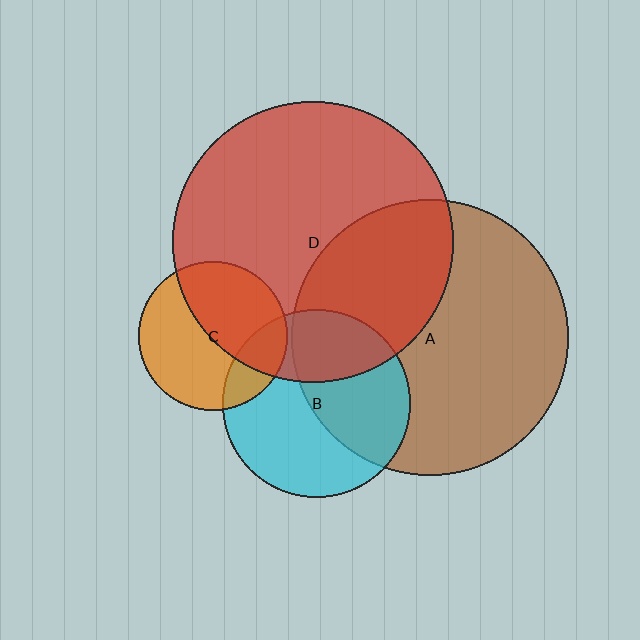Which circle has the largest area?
Circle D (red).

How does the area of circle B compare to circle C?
Approximately 1.6 times.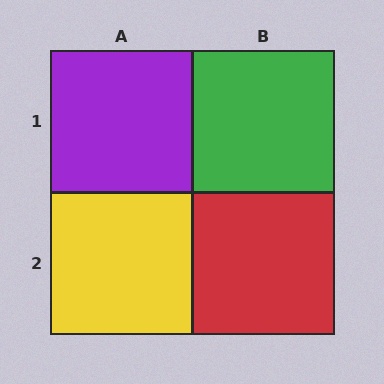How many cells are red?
1 cell is red.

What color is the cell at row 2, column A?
Yellow.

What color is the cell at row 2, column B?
Red.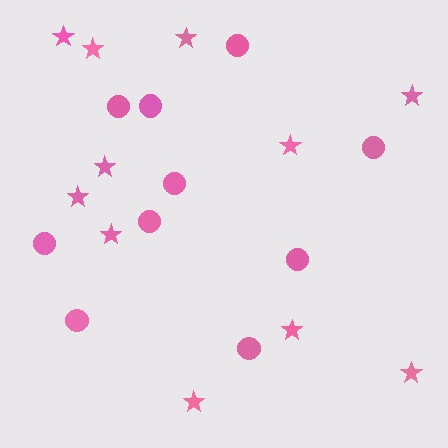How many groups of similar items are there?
There are 2 groups: one group of stars (11) and one group of circles (10).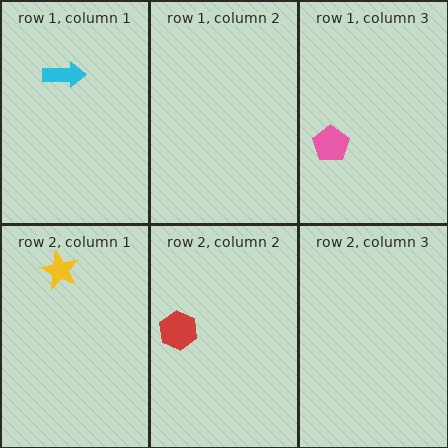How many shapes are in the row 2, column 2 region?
1.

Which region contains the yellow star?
The row 2, column 1 region.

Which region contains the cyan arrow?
The row 1, column 1 region.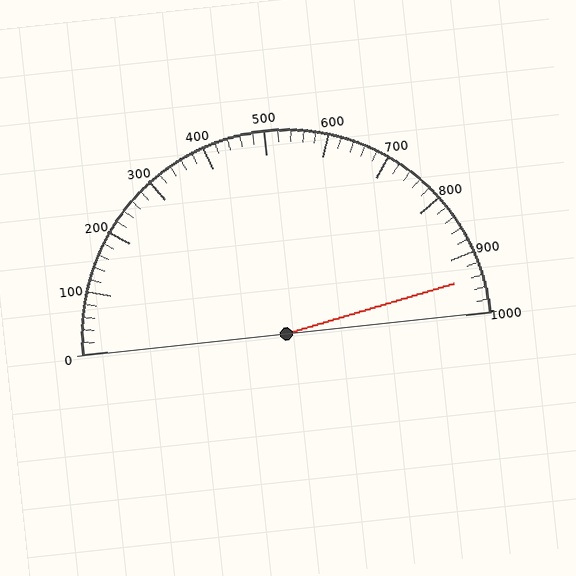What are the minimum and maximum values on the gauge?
The gauge ranges from 0 to 1000.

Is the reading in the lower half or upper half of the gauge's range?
The reading is in the upper half of the range (0 to 1000).